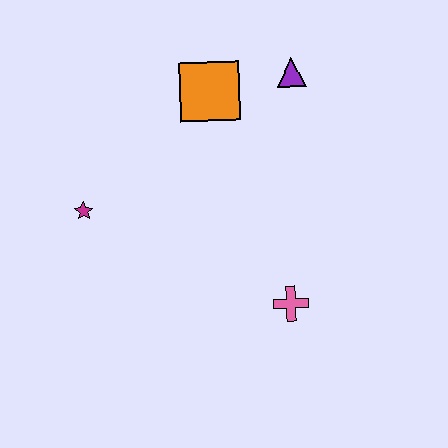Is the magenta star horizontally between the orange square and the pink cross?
No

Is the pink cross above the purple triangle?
No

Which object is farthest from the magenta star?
The purple triangle is farthest from the magenta star.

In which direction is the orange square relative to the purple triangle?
The orange square is to the left of the purple triangle.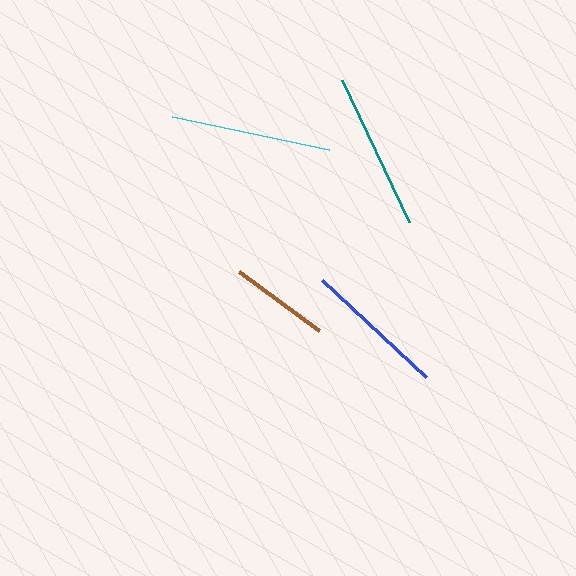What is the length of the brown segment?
The brown segment is approximately 99 pixels long.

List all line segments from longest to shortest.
From longest to shortest: cyan, teal, blue, brown.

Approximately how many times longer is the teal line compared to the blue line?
The teal line is approximately 1.1 times the length of the blue line.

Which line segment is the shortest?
The brown line is the shortest at approximately 99 pixels.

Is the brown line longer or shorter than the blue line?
The blue line is longer than the brown line.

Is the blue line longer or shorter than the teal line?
The teal line is longer than the blue line.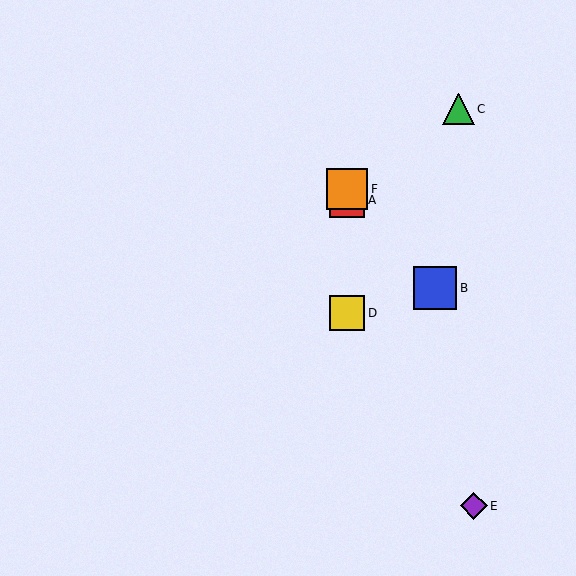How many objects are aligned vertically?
3 objects (A, D, F) are aligned vertically.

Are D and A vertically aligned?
Yes, both are at x≈347.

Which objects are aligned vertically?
Objects A, D, F are aligned vertically.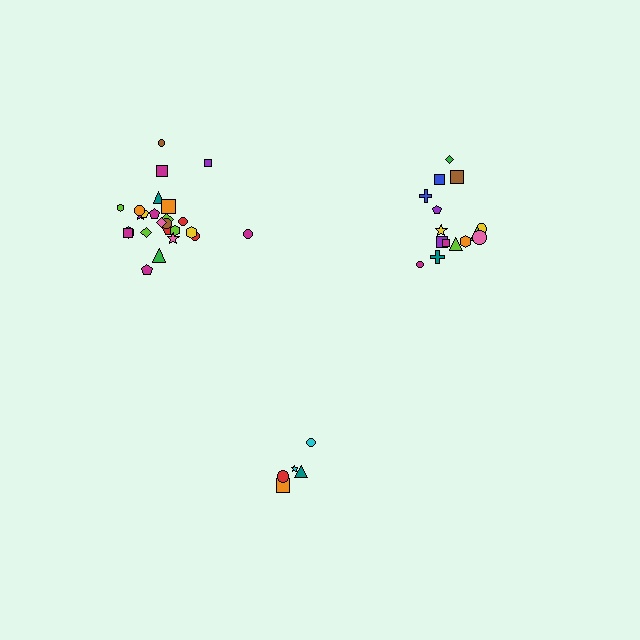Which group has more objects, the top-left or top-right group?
The top-left group.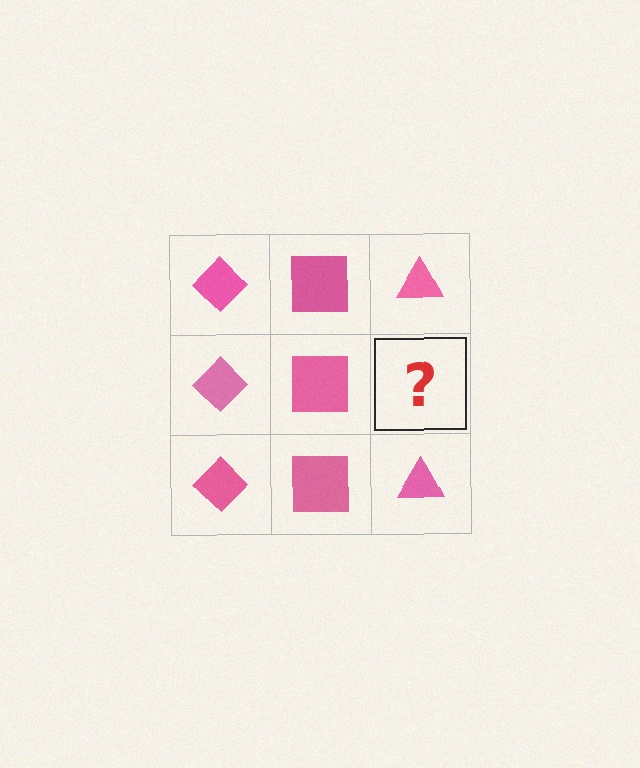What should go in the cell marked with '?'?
The missing cell should contain a pink triangle.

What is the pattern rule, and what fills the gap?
The rule is that each column has a consistent shape. The gap should be filled with a pink triangle.